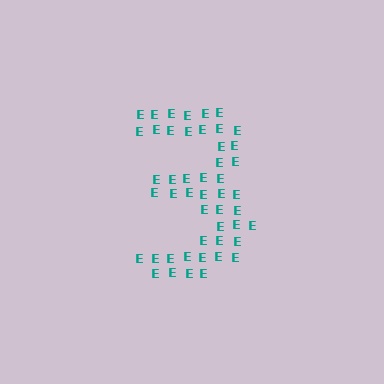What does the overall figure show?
The overall figure shows the digit 3.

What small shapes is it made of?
It is made of small letter E's.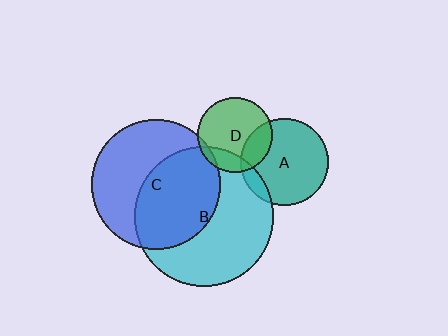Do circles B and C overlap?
Yes.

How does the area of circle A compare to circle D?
Approximately 1.4 times.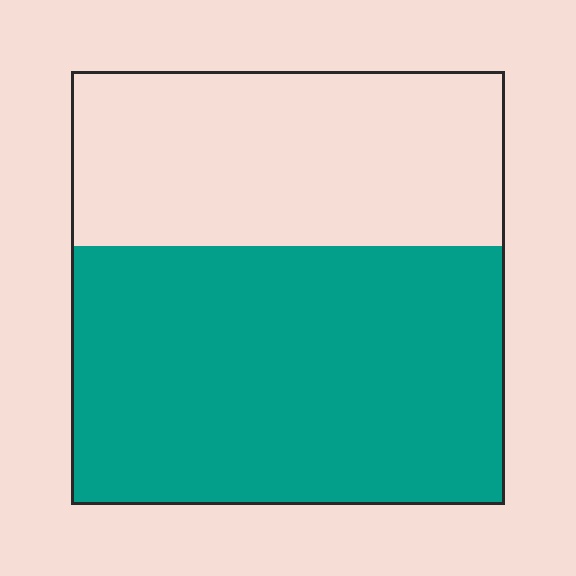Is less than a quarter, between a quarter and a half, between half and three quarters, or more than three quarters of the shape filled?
Between half and three quarters.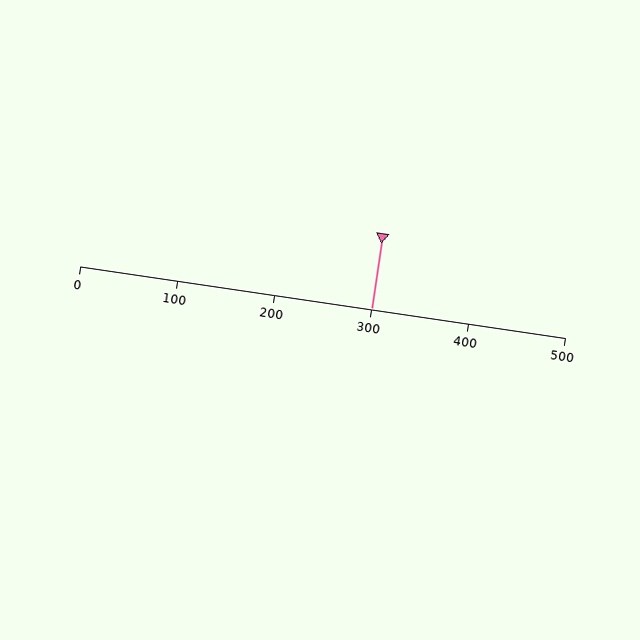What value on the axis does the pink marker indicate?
The marker indicates approximately 300.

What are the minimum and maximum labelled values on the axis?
The axis runs from 0 to 500.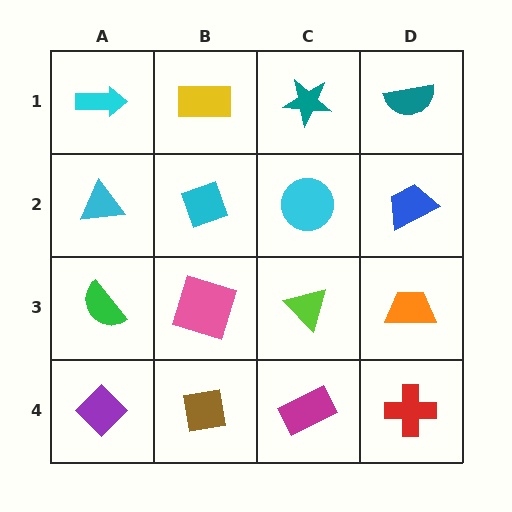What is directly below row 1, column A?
A cyan triangle.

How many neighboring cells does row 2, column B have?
4.